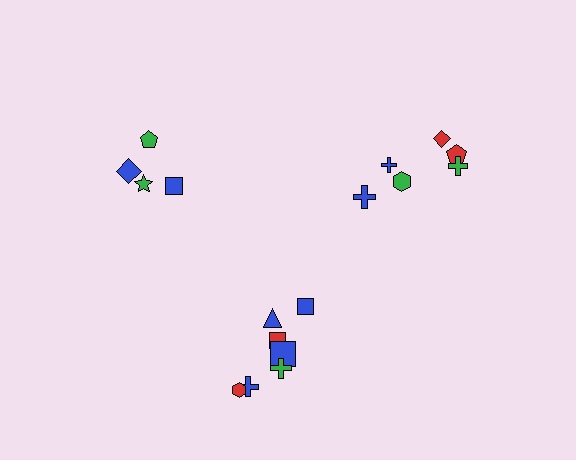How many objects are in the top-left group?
There are 4 objects.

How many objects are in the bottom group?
There are 7 objects.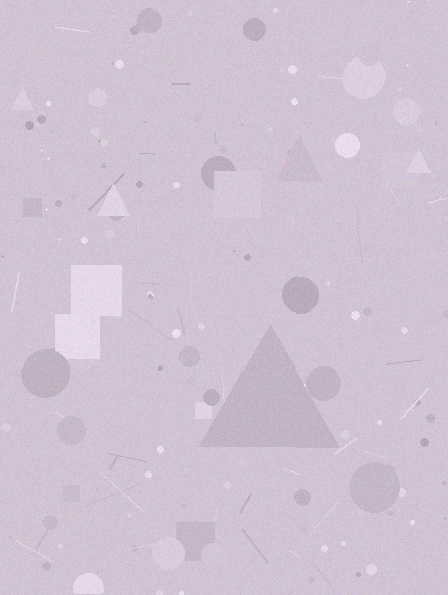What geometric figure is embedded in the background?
A triangle is embedded in the background.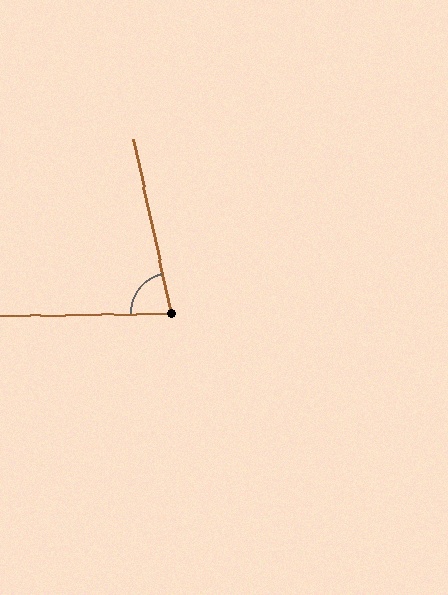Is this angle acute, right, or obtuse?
It is acute.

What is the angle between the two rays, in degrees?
Approximately 79 degrees.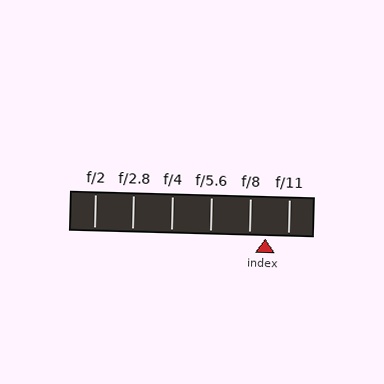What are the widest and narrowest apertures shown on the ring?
The widest aperture shown is f/2 and the narrowest is f/11.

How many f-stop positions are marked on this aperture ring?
There are 6 f-stop positions marked.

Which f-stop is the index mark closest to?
The index mark is closest to f/8.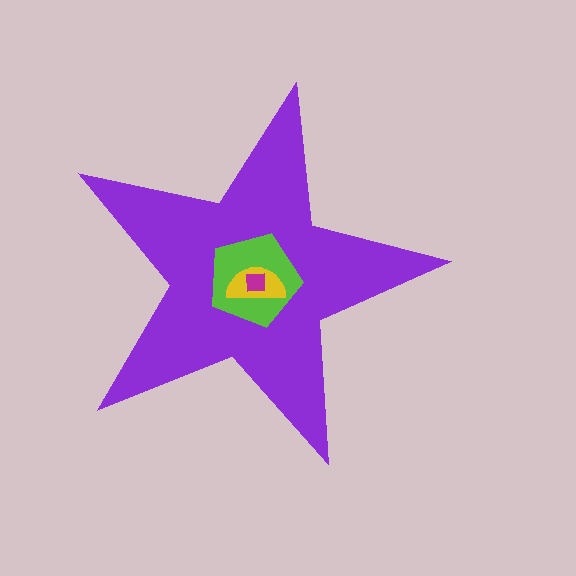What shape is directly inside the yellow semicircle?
The magenta square.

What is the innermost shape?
The magenta square.